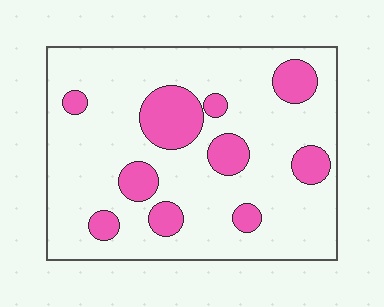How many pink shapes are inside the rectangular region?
10.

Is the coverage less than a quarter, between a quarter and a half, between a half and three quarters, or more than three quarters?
Less than a quarter.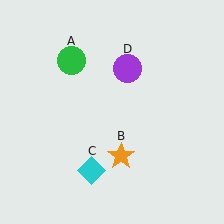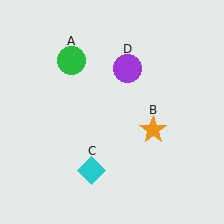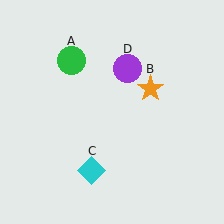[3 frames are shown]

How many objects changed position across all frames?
1 object changed position: orange star (object B).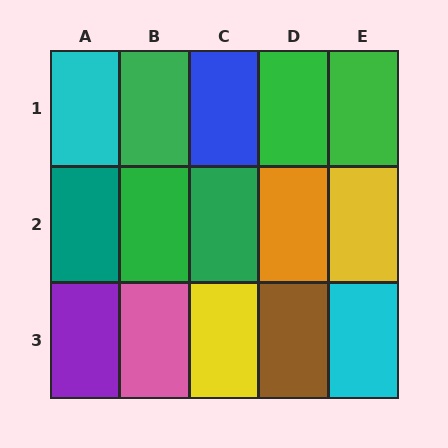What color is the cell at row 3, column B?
Pink.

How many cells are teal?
1 cell is teal.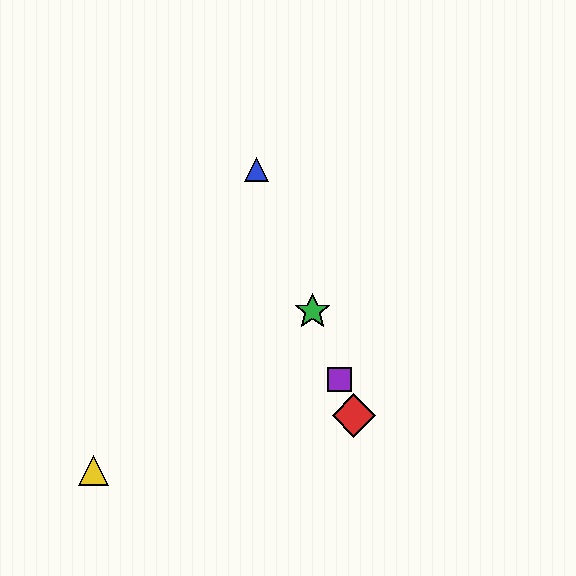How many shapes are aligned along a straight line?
4 shapes (the red diamond, the blue triangle, the green star, the purple square) are aligned along a straight line.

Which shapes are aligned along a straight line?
The red diamond, the blue triangle, the green star, the purple square are aligned along a straight line.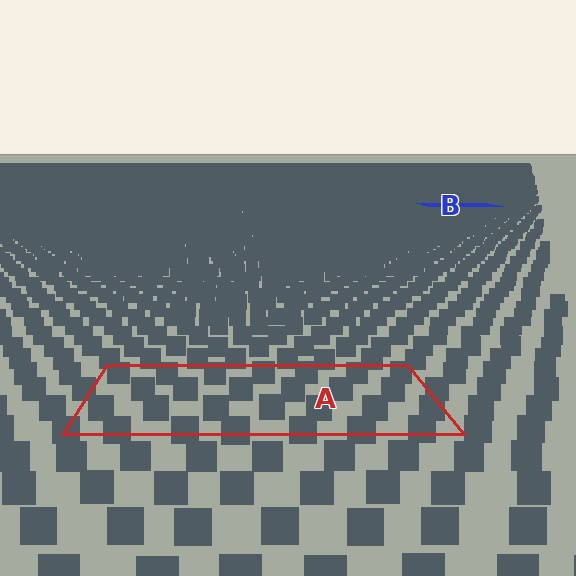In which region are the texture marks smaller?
The texture marks are smaller in region B, because it is farther away.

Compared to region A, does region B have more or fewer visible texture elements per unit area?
Region B has more texture elements per unit area — they are packed more densely because it is farther away.